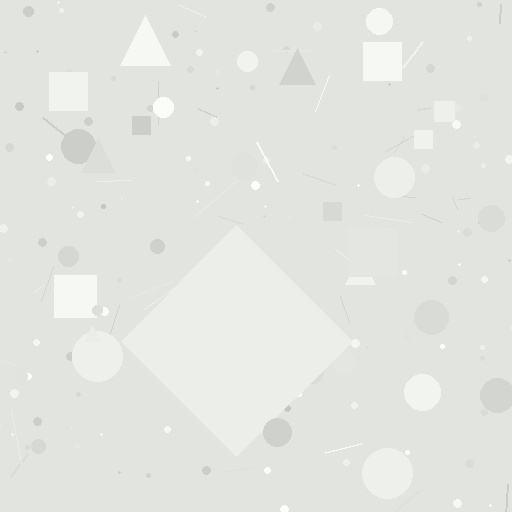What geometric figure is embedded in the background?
A diamond is embedded in the background.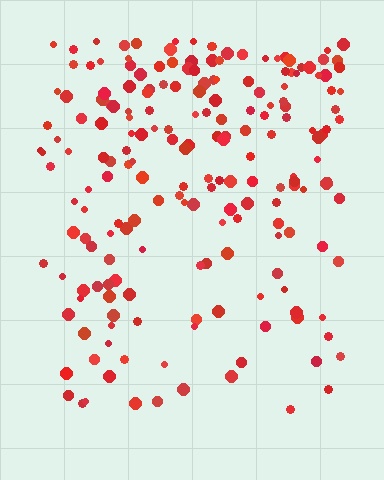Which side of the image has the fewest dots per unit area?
The bottom.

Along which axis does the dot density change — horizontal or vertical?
Vertical.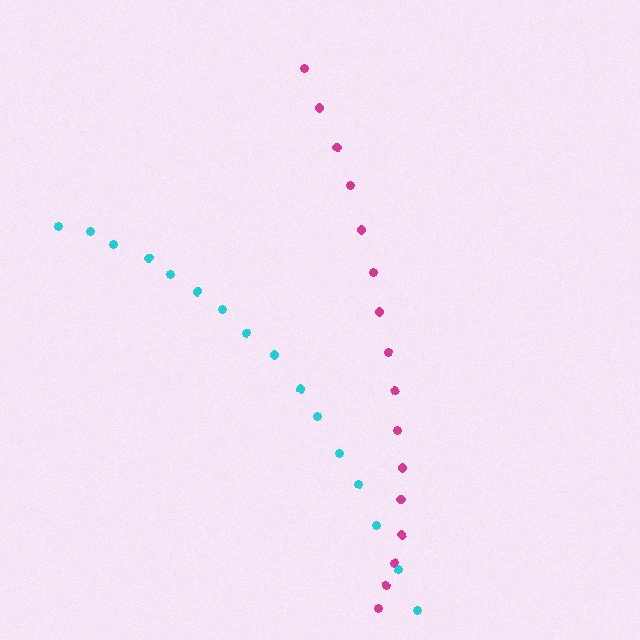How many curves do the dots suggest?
There are 2 distinct paths.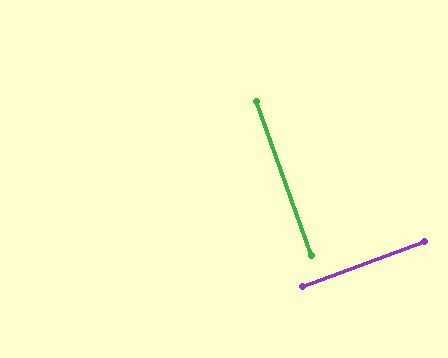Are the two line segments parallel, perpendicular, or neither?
Perpendicular — they meet at approximately 89°.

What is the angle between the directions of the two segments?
Approximately 89 degrees.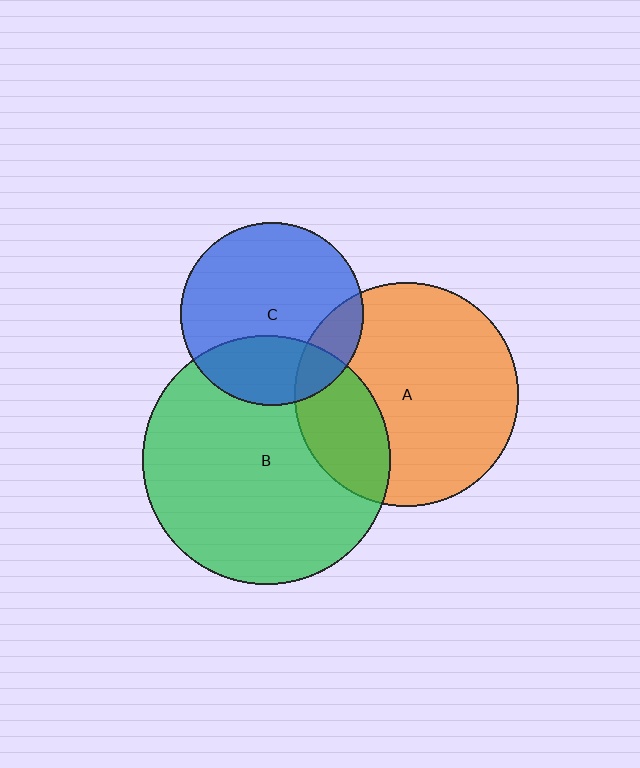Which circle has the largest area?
Circle B (green).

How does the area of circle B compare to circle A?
Approximately 1.2 times.